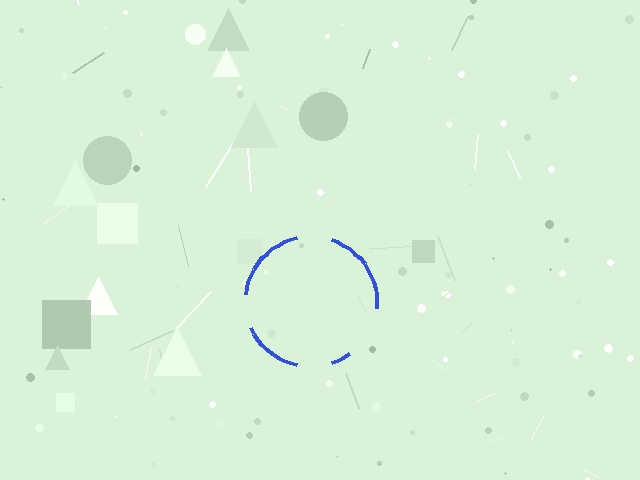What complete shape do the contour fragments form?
The contour fragments form a circle.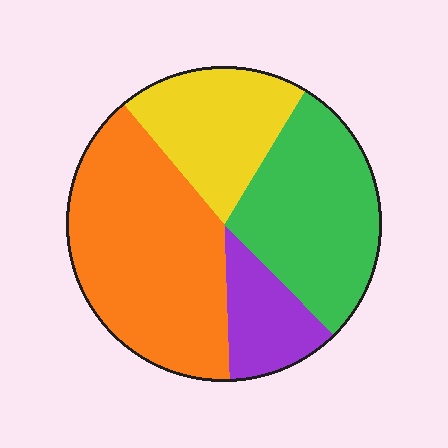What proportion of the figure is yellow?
Yellow takes up less than a quarter of the figure.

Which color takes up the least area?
Purple, at roughly 10%.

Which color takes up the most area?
Orange, at roughly 40%.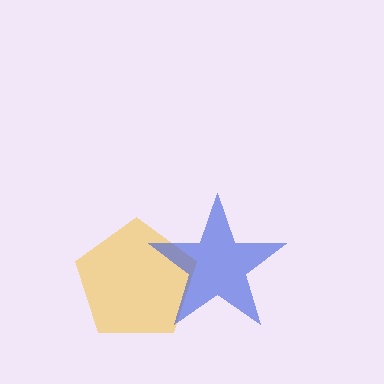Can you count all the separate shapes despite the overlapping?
Yes, there are 2 separate shapes.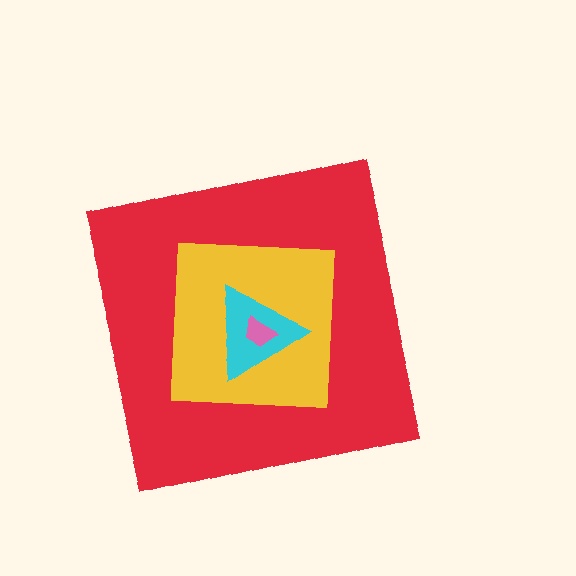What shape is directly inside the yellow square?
The cyan triangle.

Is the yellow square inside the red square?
Yes.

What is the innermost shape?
The pink trapezoid.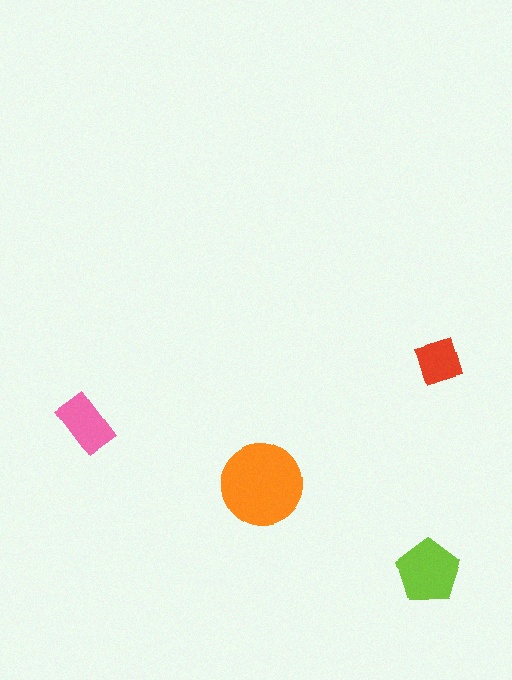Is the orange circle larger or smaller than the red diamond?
Larger.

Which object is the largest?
The orange circle.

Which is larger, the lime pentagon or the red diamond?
The lime pentagon.